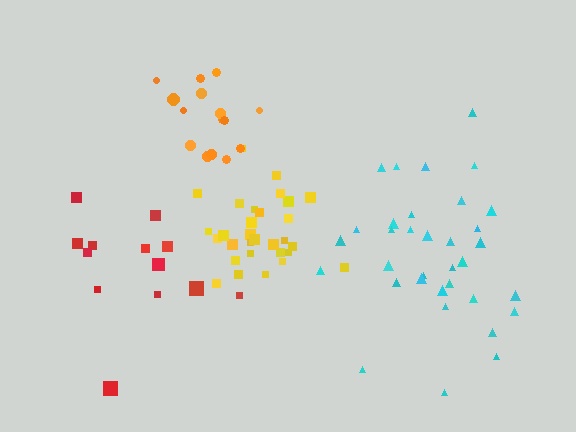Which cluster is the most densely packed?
Yellow.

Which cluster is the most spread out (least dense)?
Red.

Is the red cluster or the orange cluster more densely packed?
Orange.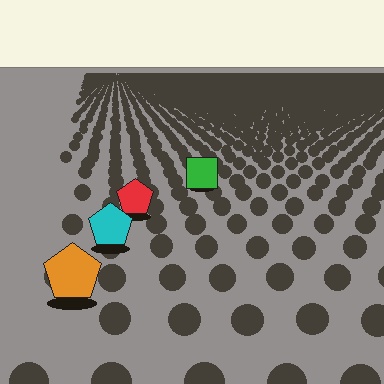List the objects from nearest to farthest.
From nearest to farthest: the orange pentagon, the cyan pentagon, the red pentagon, the green square.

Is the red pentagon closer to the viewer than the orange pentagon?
No. The orange pentagon is closer — you can tell from the texture gradient: the ground texture is coarser near it.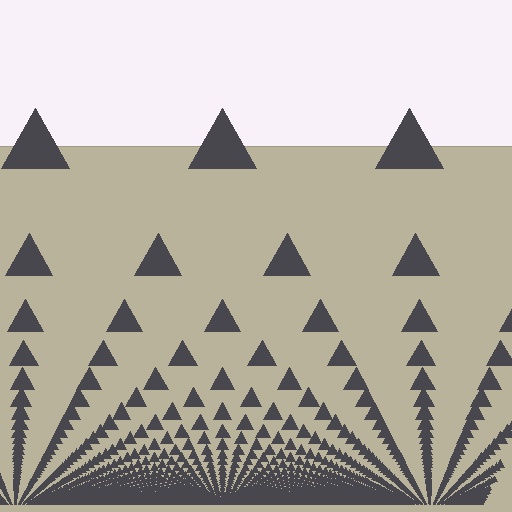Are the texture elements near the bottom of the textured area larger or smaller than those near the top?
Smaller. The gradient is inverted — elements near the bottom are smaller and denser.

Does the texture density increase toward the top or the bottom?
Density increases toward the bottom.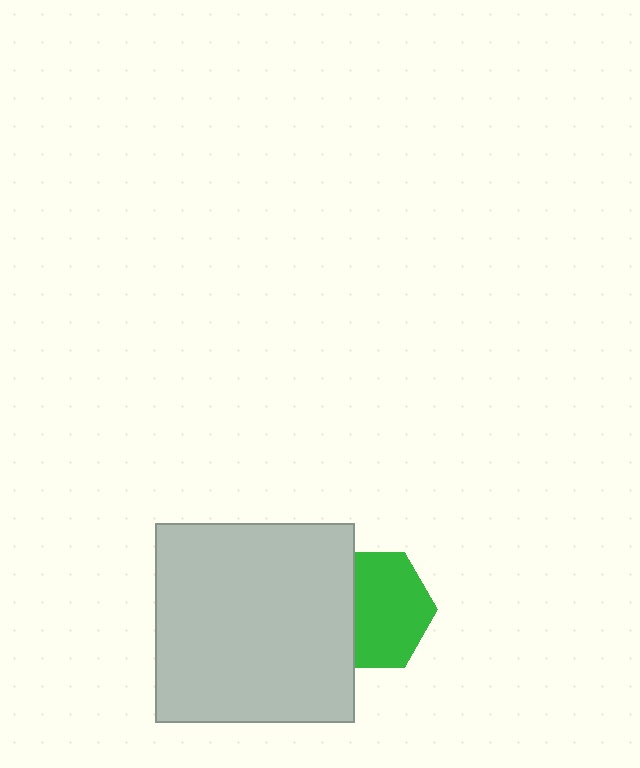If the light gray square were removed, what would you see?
You would see the complete green hexagon.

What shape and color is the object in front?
The object in front is a light gray square.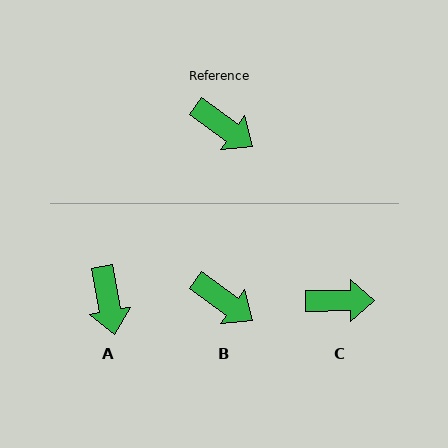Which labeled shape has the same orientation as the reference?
B.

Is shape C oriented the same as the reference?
No, it is off by about 36 degrees.